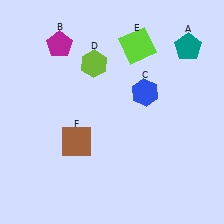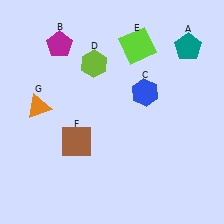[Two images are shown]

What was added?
An orange triangle (G) was added in Image 2.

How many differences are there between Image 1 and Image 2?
There is 1 difference between the two images.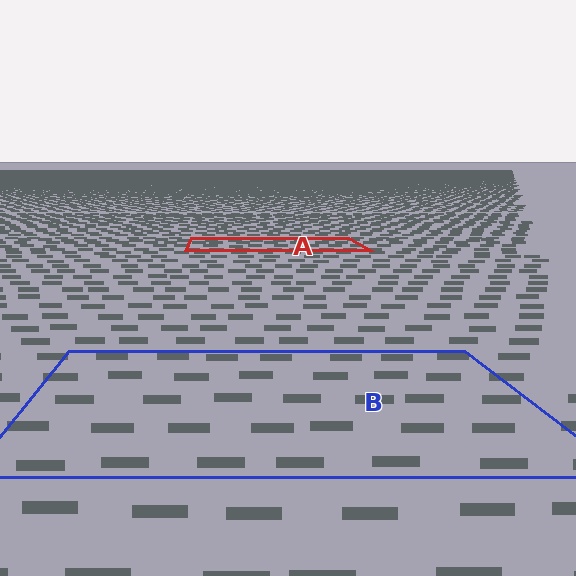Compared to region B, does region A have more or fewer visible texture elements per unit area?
Region A has more texture elements per unit area — they are packed more densely because it is farther away.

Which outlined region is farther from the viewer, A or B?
Region A is farther from the viewer — the texture elements inside it appear smaller and more densely packed.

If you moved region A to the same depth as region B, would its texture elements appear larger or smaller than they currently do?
They would appear larger. At a closer depth, the same texture elements are projected at a bigger on-screen size.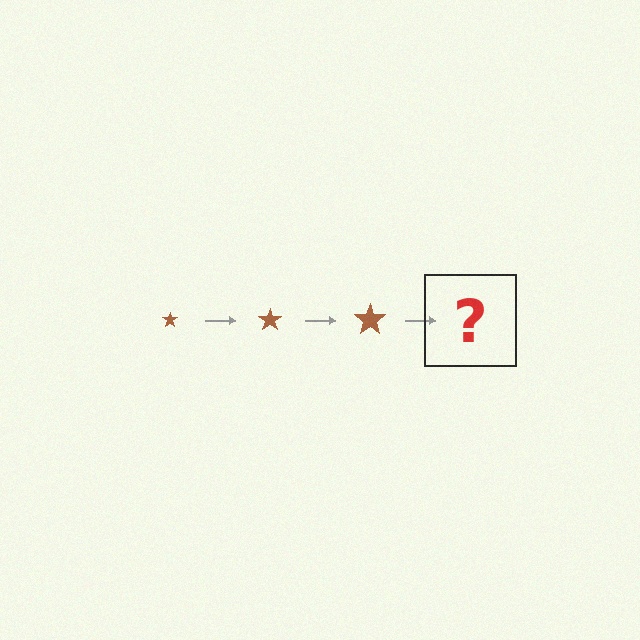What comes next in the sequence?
The next element should be a brown star, larger than the previous one.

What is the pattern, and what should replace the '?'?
The pattern is that the star gets progressively larger each step. The '?' should be a brown star, larger than the previous one.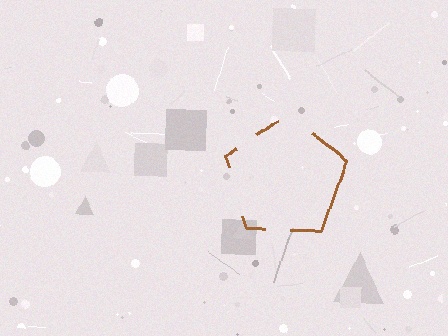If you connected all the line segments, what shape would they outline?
They would outline a pentagon.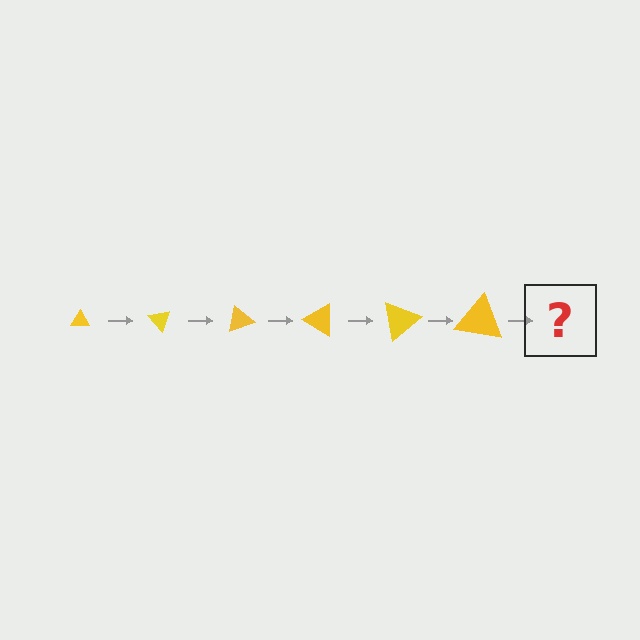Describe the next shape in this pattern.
It should be a triangle, larger than the previous one and rotated 300 degrees from the start.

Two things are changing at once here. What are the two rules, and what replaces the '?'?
The two rules are that the triangle grows larger each step and it rotates 50 degrees each step. The '?' should be a triangle, larger than the previous one and rotated 300 degrees from the start.